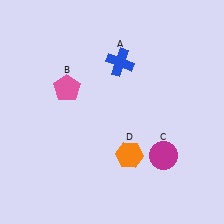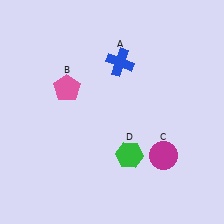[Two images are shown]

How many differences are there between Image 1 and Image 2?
There is 1 difference between the two images.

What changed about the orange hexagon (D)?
In Image 1, D is orange. In Image 2, it changed to green.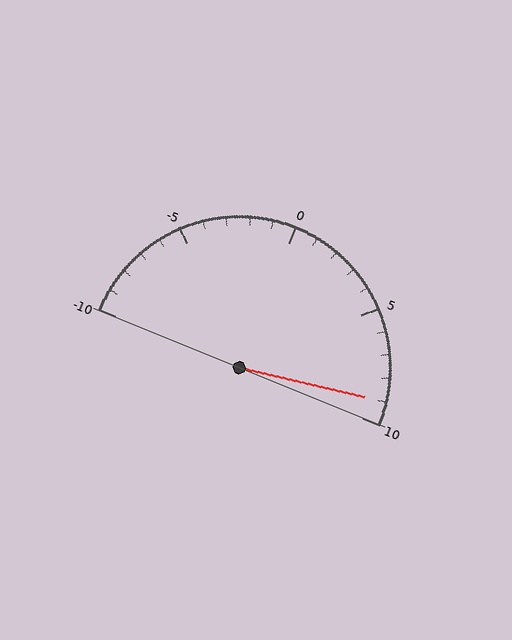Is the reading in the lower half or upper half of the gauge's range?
The reading is in the upper half of the range (-10 to 10).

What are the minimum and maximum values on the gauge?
The gauge ranges from -10 to 10.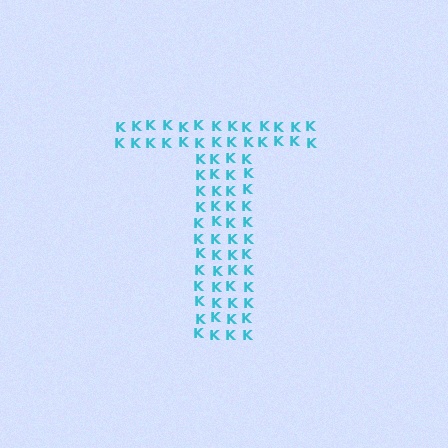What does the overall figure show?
The overall figure shows the letter T.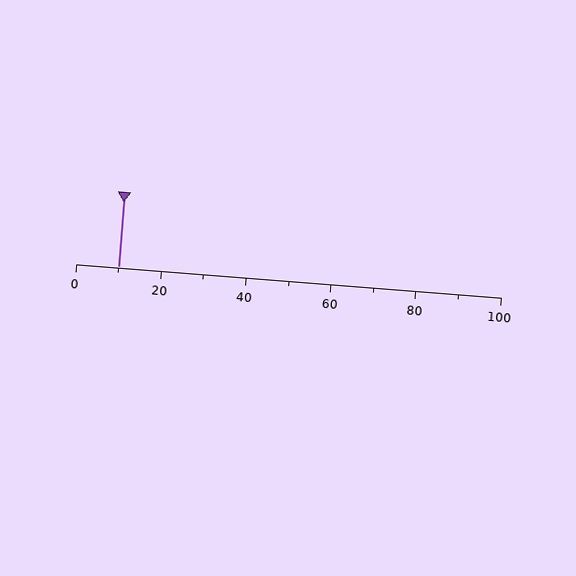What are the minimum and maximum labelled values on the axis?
The axis runs from 0 to 100.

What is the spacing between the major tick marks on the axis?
The major ticks are spaced 20 apart.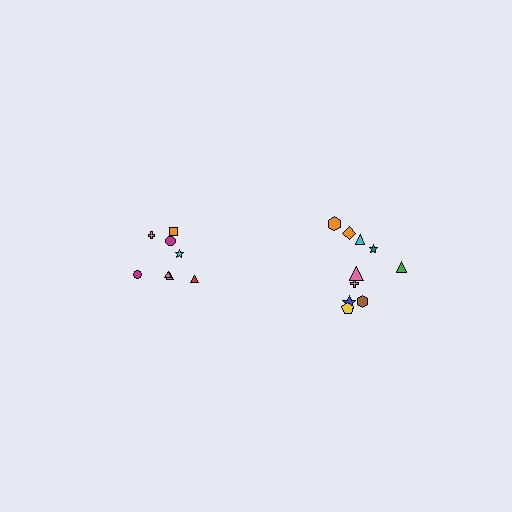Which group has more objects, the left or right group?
The right group.